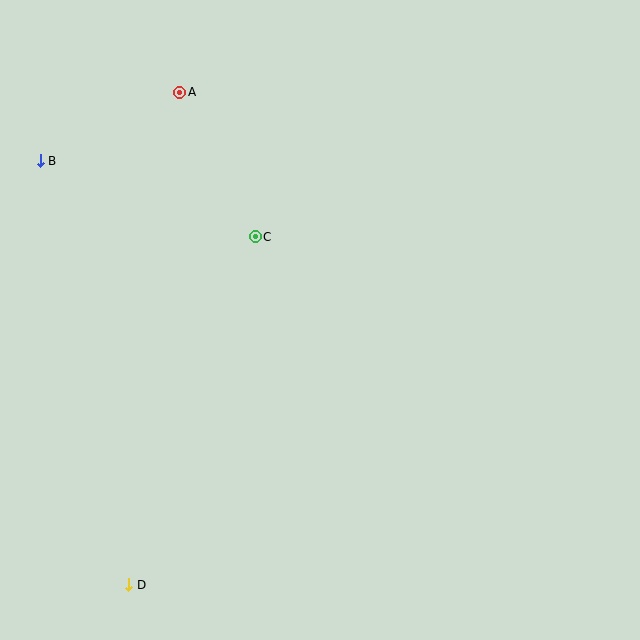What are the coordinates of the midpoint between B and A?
The midpoint between B and A is at (110, 126).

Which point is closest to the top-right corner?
Point C is closest to the top-right corner.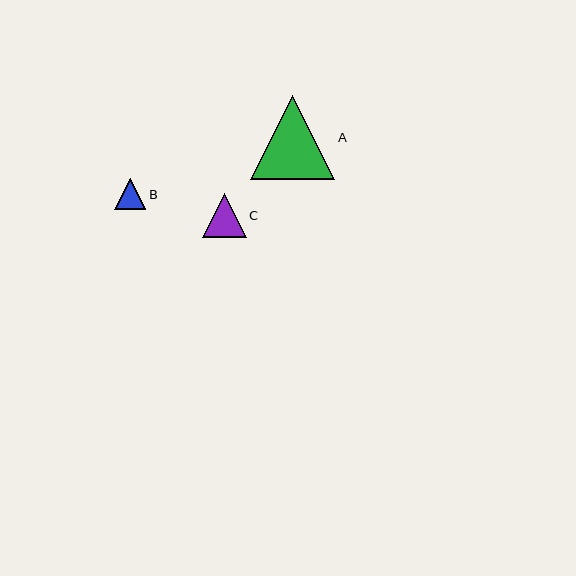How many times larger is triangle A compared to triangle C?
Triangle A is approximately 1.9 times the size of triangle C.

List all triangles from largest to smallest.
From largest to smallest: A, C, B.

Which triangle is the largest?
Triangle A is the largest with a size of approximately 84 pixels.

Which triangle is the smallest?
Triangle B is the smallest with a size of approximately 31 pixels.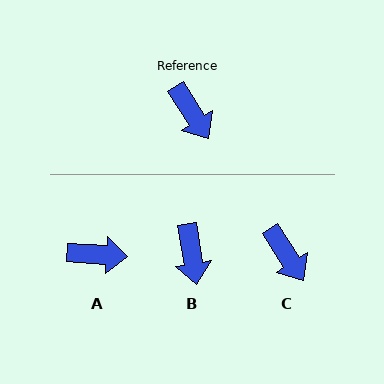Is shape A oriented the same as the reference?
No, it is off by about 54 degrees.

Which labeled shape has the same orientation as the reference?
C.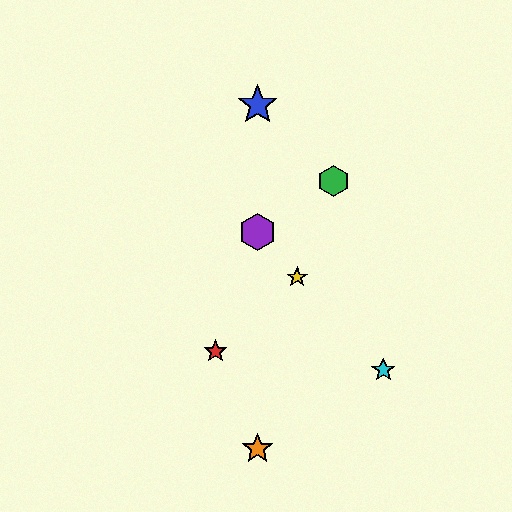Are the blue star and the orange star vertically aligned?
Yes, both are at x≈258.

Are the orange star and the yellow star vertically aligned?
No, the orange star is at x≈258 and the yellow star is at x≈297.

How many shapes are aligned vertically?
3 shapes (the blue star, the purple hexagon, the orange star) are aligned vertically.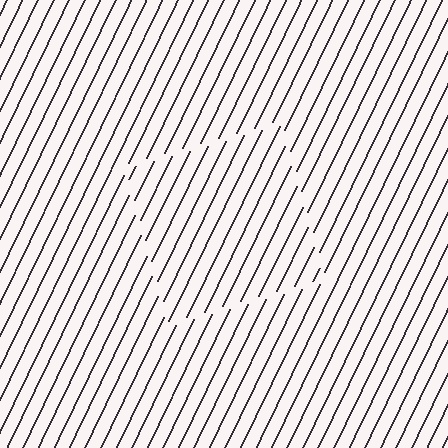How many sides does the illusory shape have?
4 sides — the line-ends trace a square.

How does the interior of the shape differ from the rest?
The interior of the shape contains the same grating, shifted by half a period — the contour is defined by the phase discontinuity where line-ends from the inner and outer gratings abut.